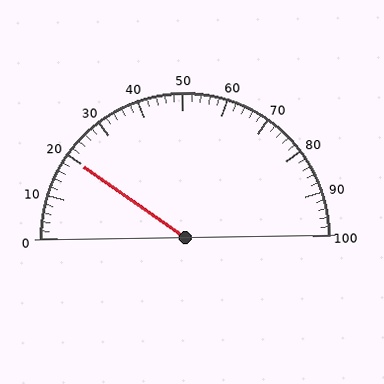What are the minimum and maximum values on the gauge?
The gauge ranges from 0 to 100.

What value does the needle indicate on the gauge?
The needle indicates approximately 20.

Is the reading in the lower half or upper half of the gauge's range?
The reading is in the lower half of the range (0 to 100).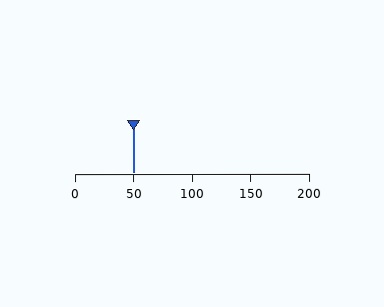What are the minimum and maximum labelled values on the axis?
The axis runs from 0 to 200.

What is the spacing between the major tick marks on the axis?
The major ticks are spaced 50 apart.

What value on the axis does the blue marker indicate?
The marker indicates approximately 50.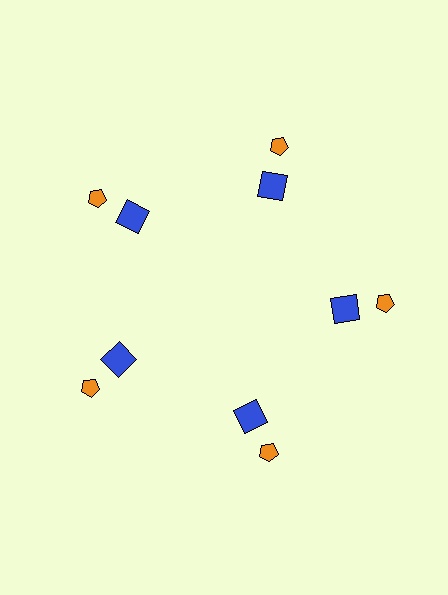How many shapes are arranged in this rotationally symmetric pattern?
There are 10 shapes, arranged in 5 groups of 2.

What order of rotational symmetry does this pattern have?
This pattern has 5-fold rotational symmetry.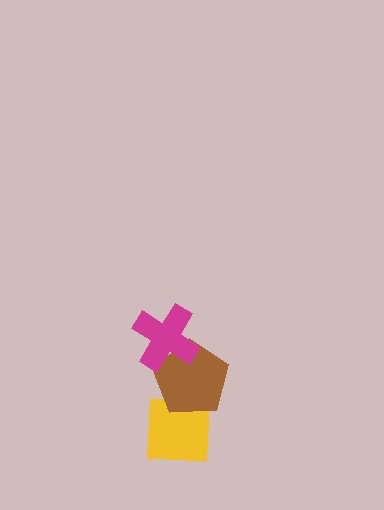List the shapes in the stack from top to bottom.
From top to bottom: the magenta cross, the brown pentagon, the yellow square.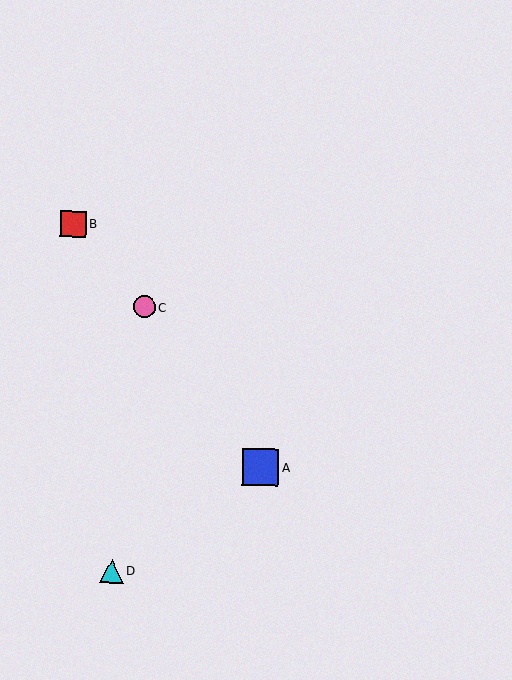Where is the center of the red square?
The center of the red square is at (73, 224).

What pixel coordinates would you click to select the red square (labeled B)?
Click at (73, 224) to select the red square B.